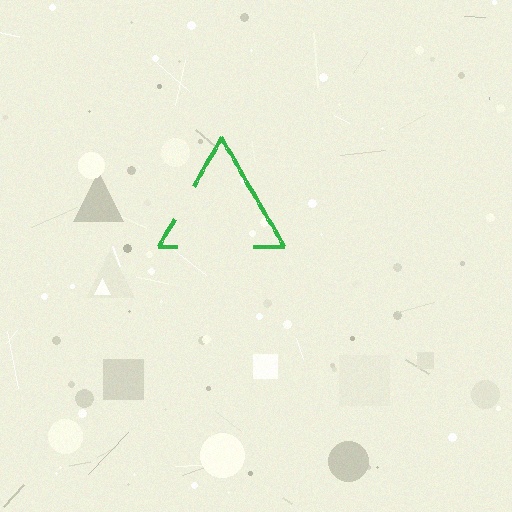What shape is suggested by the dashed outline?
The dashed outline suggests a triangle.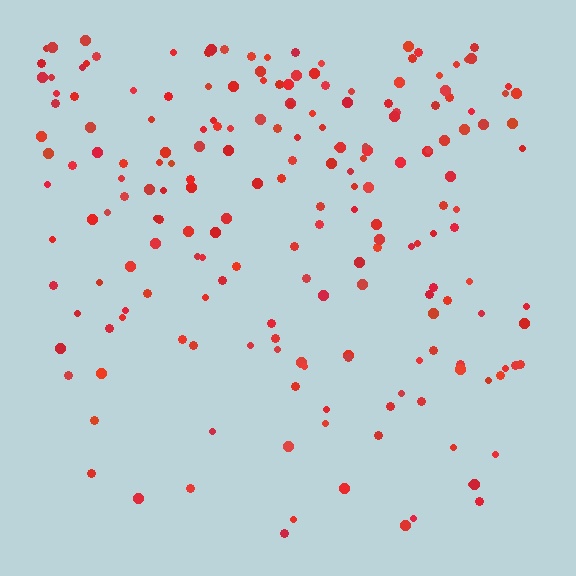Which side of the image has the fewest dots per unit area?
The bottom.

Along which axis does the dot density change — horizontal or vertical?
Vertical.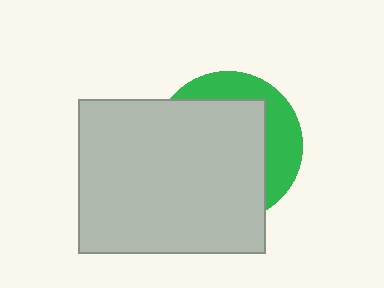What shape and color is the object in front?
The object in front is a light gray rectangle.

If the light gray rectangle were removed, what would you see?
You would see the complete green circle.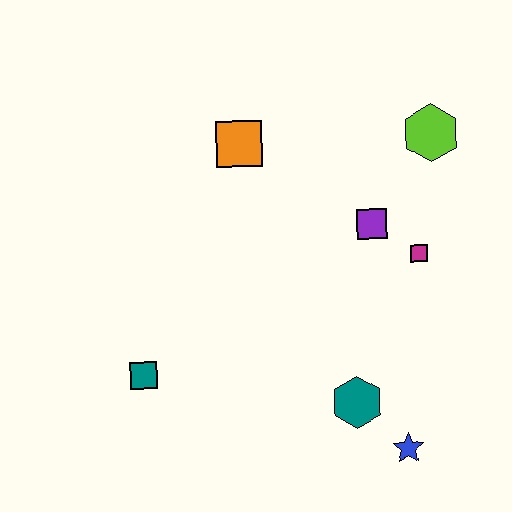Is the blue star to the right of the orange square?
Yes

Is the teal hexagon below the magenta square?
Yes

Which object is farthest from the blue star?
The orange square is farthest from the blue star.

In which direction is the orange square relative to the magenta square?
The orange square is to the left of the magenta square.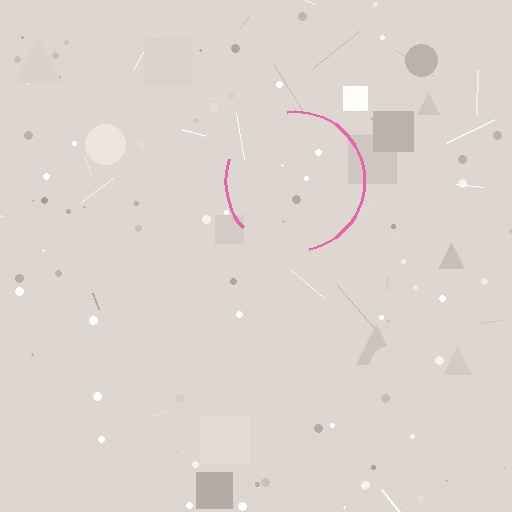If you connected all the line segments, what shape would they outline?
They would outline a circle.